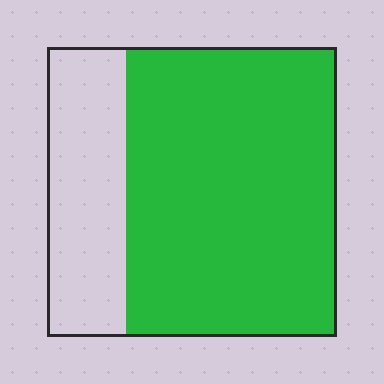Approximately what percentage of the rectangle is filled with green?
Approximately 75%.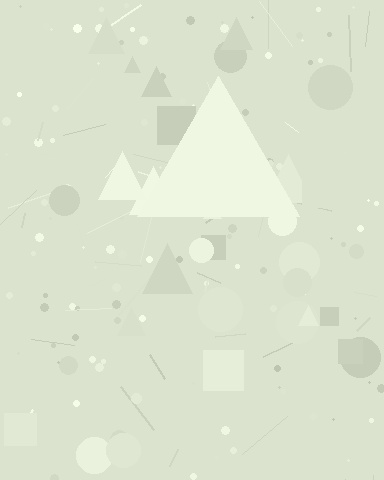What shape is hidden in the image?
A triangle is hidden in the image.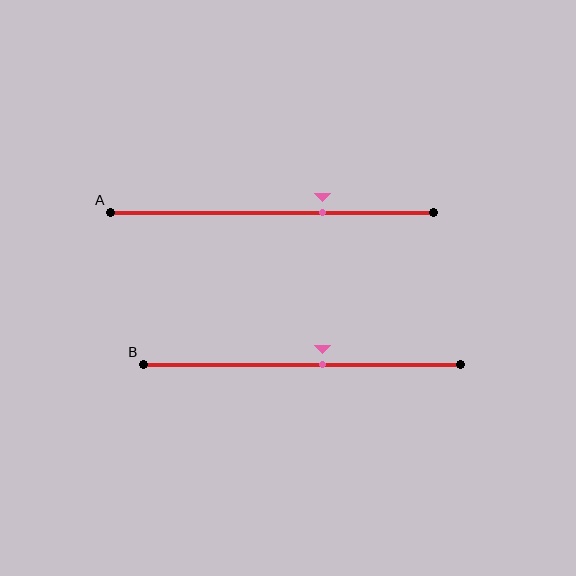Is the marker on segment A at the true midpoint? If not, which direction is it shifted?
No, the marker on segment A is shifted to the right by about 16% of the segment length.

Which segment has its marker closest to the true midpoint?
Segment B has its marker closest to the true midpoint.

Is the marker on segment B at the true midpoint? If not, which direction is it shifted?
No, the marker on segment B is shifted to the right by about 7% of the segment length.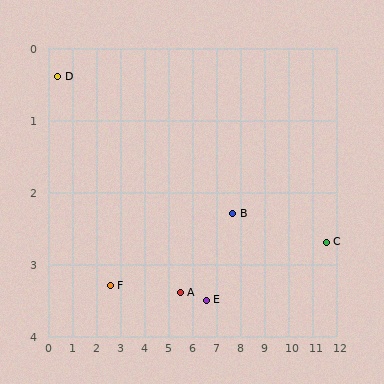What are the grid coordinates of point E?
Point E is at approximately (6.6, 3.5).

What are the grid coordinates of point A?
Point A is at approximately (5.5, 3.4).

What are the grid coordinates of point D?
Point D is at approximately (0.4, 0.4).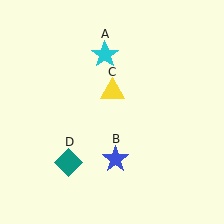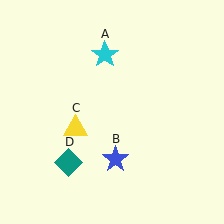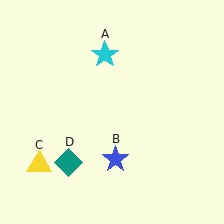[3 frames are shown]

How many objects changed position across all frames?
1 object changed position: yellow triangle (object C).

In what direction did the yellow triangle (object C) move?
The yellow triangle (object C) moved down and to the left.